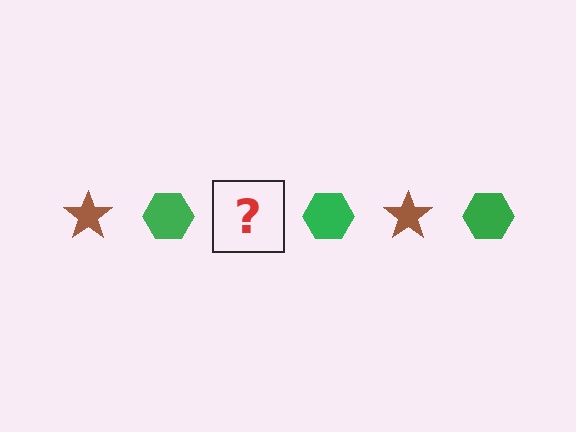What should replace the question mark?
The question mark should be replaced with a brown star.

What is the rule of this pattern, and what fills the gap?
The rule is that the pattern alternates between brown star and green hexagon. The gap should be filled with a brown star.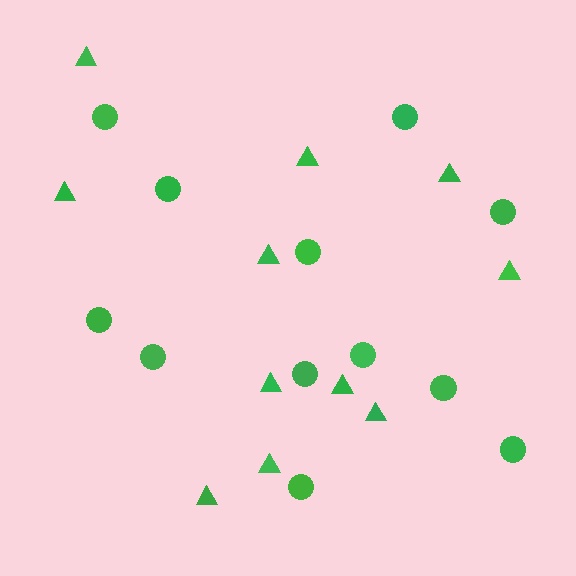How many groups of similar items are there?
There are 2 groups: one group of circles (12) and one group of triangles (11).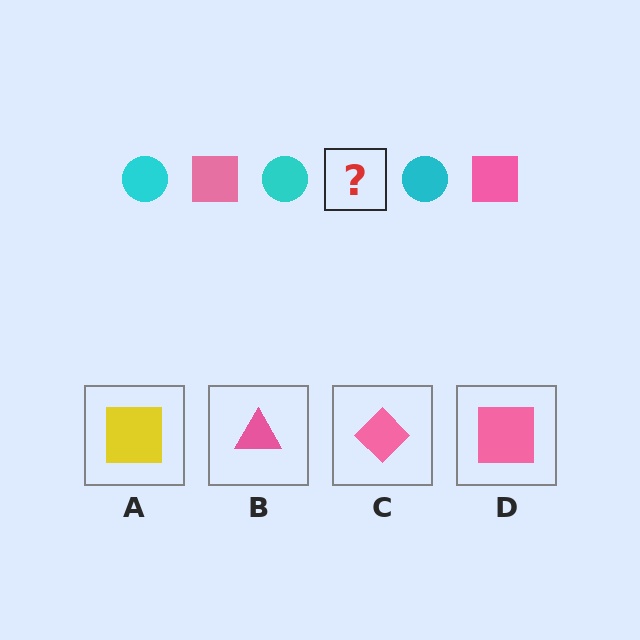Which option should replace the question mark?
Option D.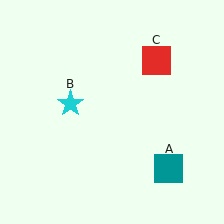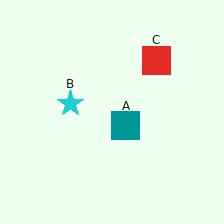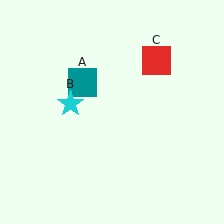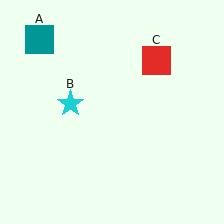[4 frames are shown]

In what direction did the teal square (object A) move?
The teal square (object A) moved up and to the left.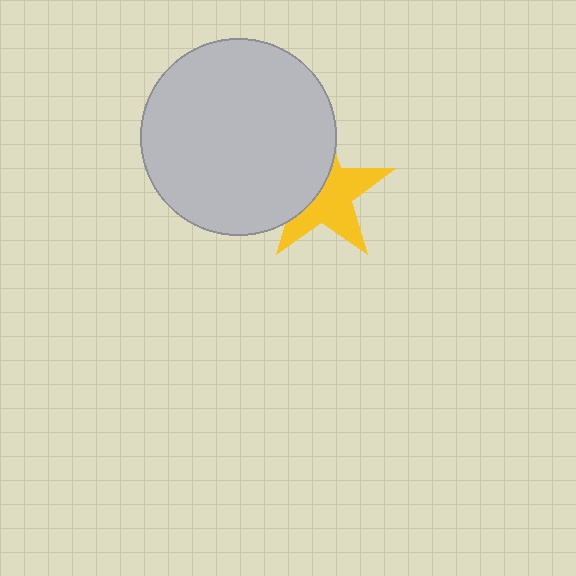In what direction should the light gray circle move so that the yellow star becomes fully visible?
The light gray circle should move left. That is the shortest direction to clear the overlap and leave the yellow star fully visible.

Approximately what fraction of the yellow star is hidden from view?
Roughly 43% of the yellow star is hidden behind the light gray circle.